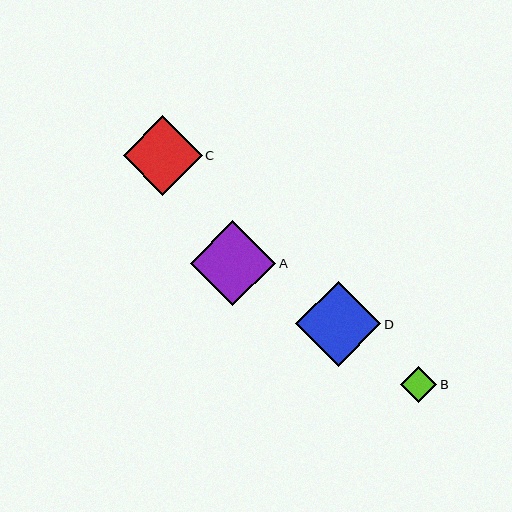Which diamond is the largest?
Diamond D is the largest with a size of approximately 85 pixels.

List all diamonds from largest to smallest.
From largest to smallest: D, A, C, B.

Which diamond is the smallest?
Diamond B is the smallest with a size of approximately 36 pixels.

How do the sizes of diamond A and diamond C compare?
Diamond A and diamond C are approximately the same size.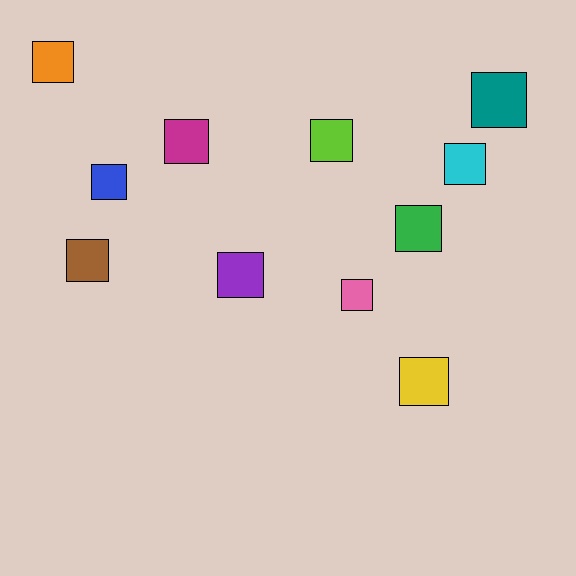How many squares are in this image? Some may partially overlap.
There are 11 squares.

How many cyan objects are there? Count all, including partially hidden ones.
There is 1 cyan object.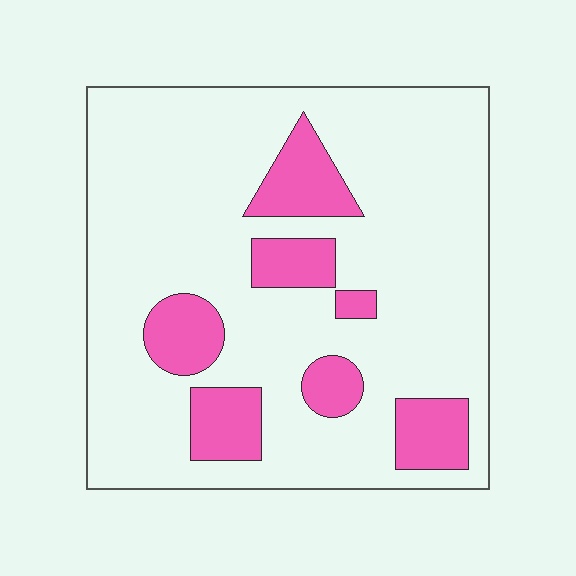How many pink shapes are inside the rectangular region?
7.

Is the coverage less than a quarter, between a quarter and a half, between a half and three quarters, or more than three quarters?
Less than a quarter.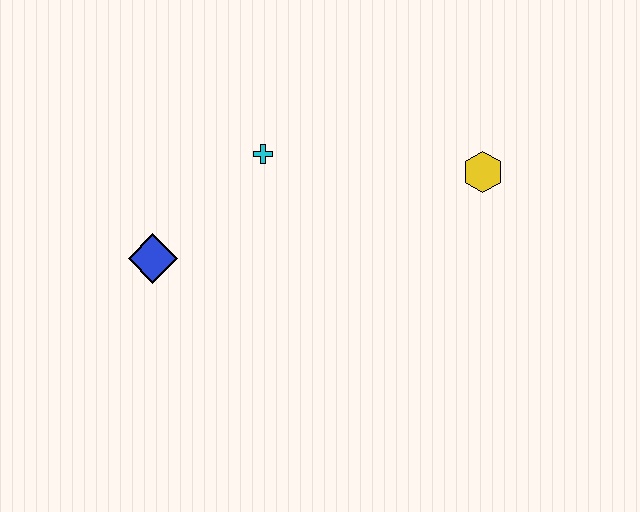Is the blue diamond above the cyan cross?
No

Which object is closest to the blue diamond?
The cyan cross is closest to the blue diamond.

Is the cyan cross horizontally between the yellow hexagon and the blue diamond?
Yes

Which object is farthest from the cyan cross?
The yellow hexagon is farthest from the cyan cross.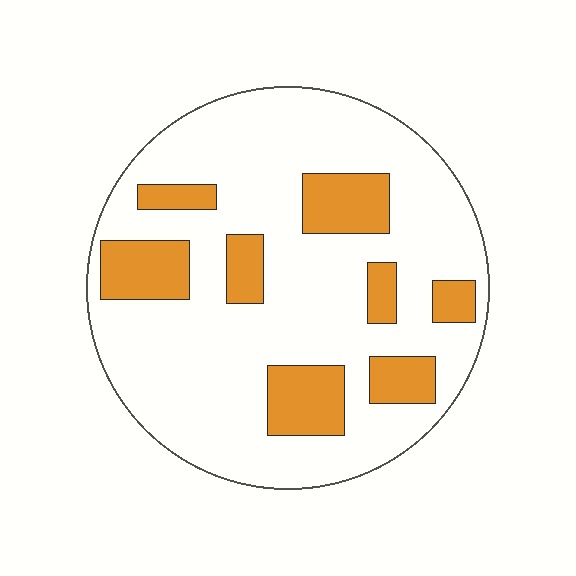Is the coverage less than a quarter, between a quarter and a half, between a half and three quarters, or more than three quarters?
Less than a quarter.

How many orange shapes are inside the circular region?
8.